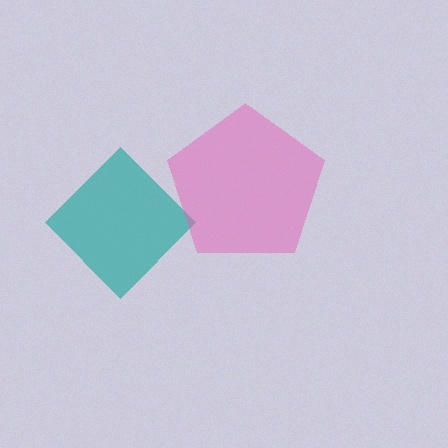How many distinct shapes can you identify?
There are 2 distinct shapes: a teal diamond, a pink pentagon.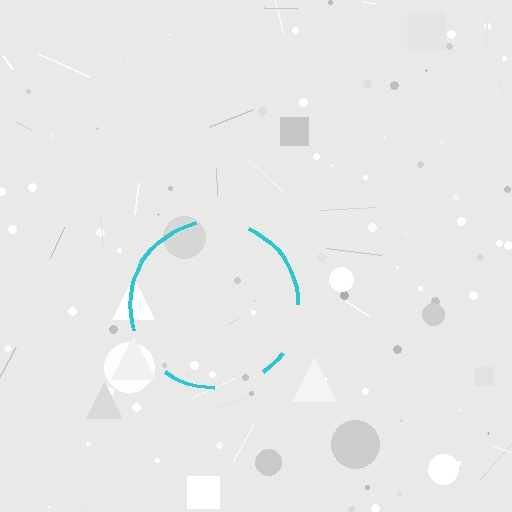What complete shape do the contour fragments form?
The contour fragments form a circle.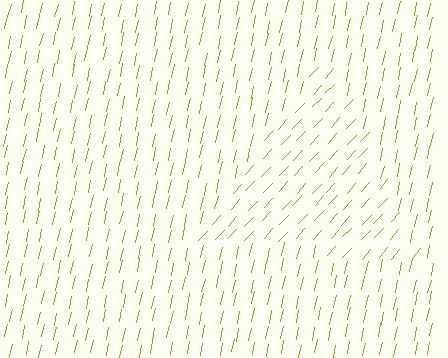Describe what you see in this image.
The image is filled with small lime line segments. A triangle region in the image has lines oriented differently from the surrounding lines, creating a visible texture boundary.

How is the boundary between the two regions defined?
The boundary is defined purely by a change in line orientation (approximately 30 degrees difference). All lines are the same color and thickness.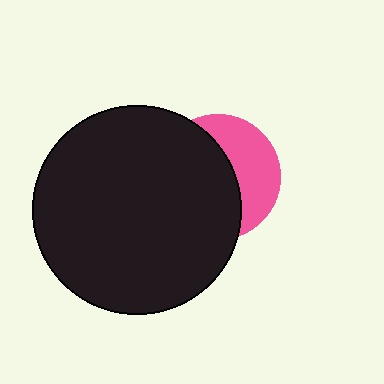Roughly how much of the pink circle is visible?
A small part of it is visible (roughly 39%).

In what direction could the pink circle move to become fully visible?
The pink circle could move right. That would shift it out from behind the black circle entirely.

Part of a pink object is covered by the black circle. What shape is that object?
It is a circle.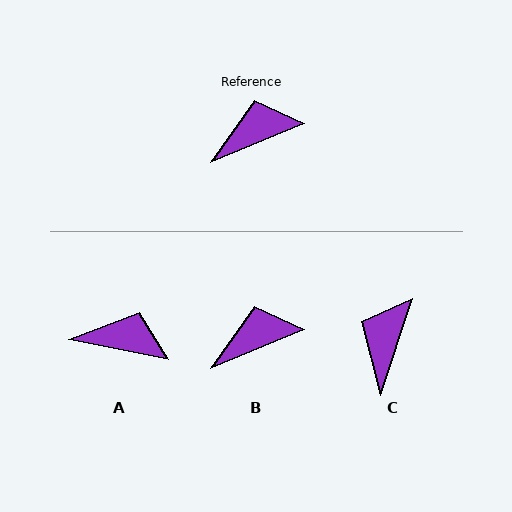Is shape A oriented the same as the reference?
No, it is off by about 34 degrees.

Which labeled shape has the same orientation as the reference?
B.